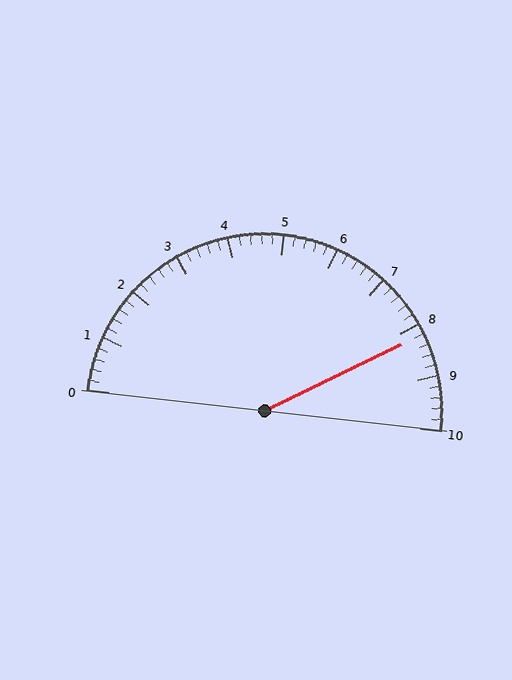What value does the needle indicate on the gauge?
The needle indicates approximately 8.2.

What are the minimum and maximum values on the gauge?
The gauge ranges from 0 to 10.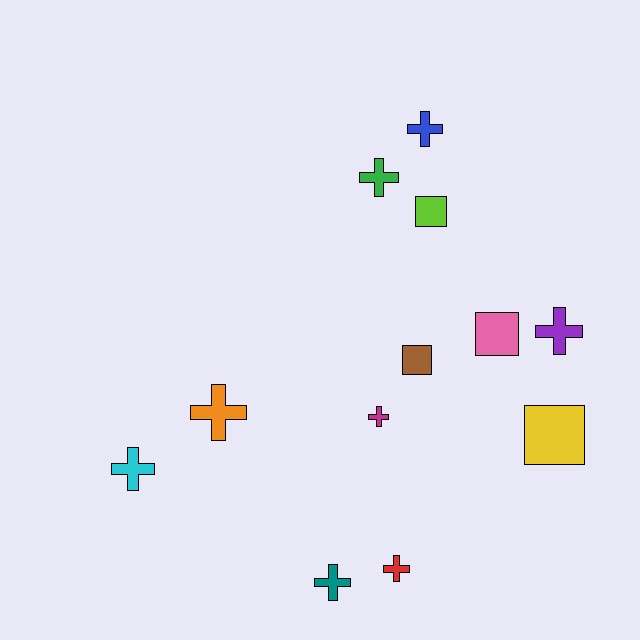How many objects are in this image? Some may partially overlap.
There are 12 objects.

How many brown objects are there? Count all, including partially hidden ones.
There is 1 brown object.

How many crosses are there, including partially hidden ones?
There are 8 crosses.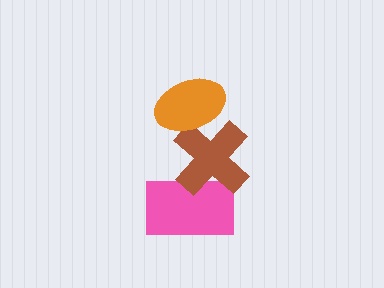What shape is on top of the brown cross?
The orange ellipse is on top of the brown cross.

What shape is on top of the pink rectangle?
The brown cross is on top of the pink rectangle.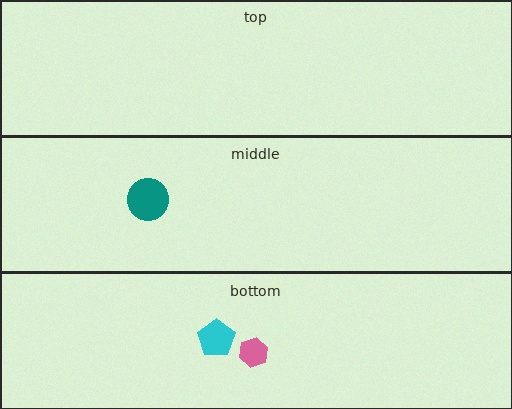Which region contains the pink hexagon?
The bottom region.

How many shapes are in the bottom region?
2.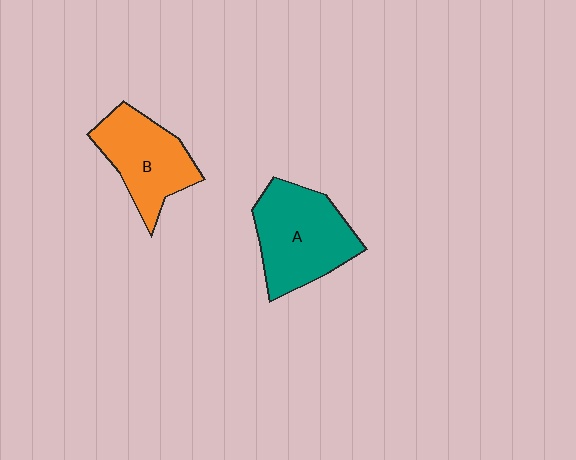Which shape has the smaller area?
Shape B (orange).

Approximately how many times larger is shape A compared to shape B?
Approximately 1.2 times.